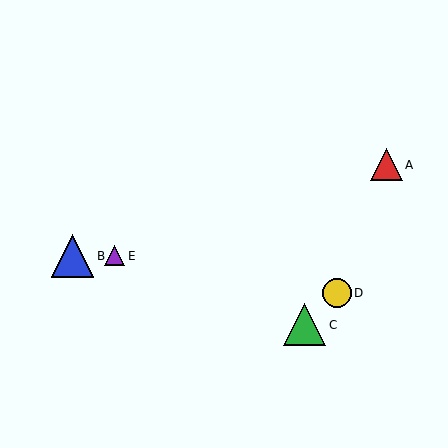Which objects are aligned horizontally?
Objects B, E are aligned horizontally.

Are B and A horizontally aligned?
No, B is at y≈256 and A is at y≈165.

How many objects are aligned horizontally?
2 objects (B, E) are aligned horizontally.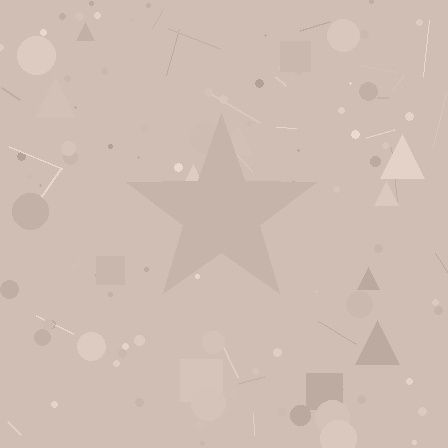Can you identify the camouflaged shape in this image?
The camouflaged shape is a star.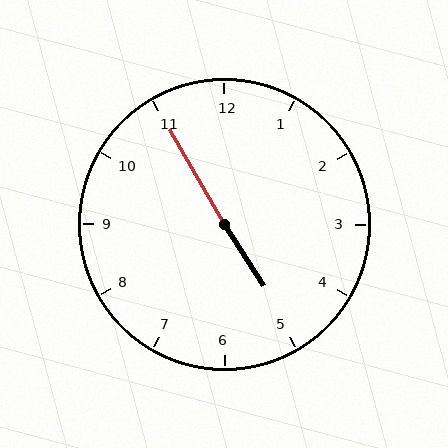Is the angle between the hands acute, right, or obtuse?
It is obtuse.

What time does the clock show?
4:55.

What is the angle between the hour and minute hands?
Approximately 178 degrees.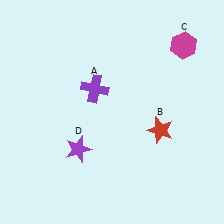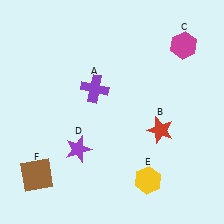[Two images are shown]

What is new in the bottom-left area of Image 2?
A brown square (F) was added in the bottom-left area of Image 2.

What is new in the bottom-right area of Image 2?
A yellow hexagon (E) was added in the bottom-right area of Image 2.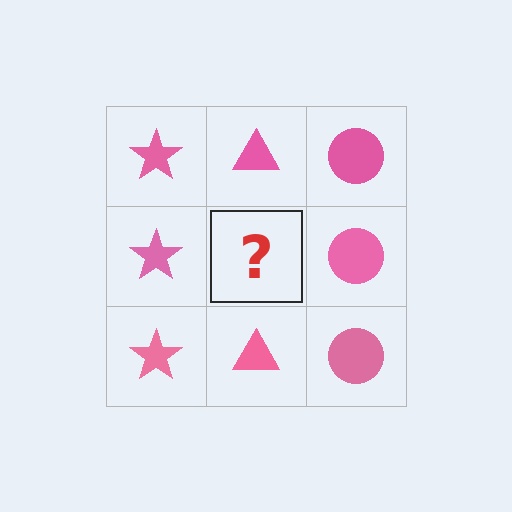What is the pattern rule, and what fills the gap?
The rule is that each column has a consistent shape. The gap should be filled with a pink triangle.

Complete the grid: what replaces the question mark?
The question mark should be replaced with a pink triangle.